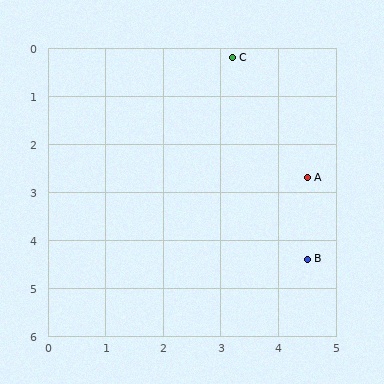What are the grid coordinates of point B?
Point B is at approximately (4.5, 4.4).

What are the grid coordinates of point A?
Point A is at approximately (4.5, 2.7).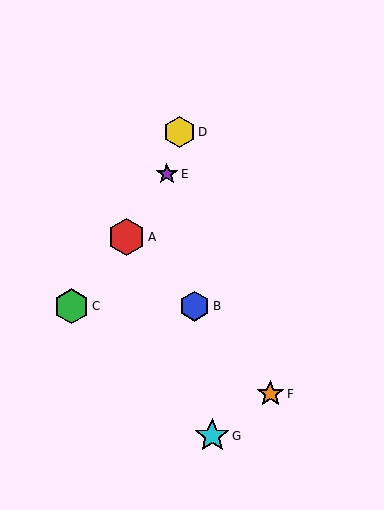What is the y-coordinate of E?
Object E is at y≈174.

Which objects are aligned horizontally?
Objects B, C are aligned horizontally.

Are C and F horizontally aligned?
No, C is at y≈306 and F is at y≈394.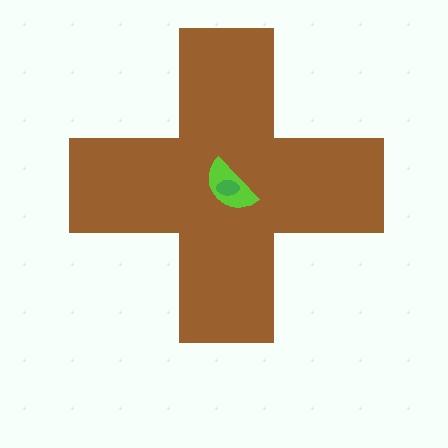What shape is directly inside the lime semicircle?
The green ellipse.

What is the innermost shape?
The green ellipse.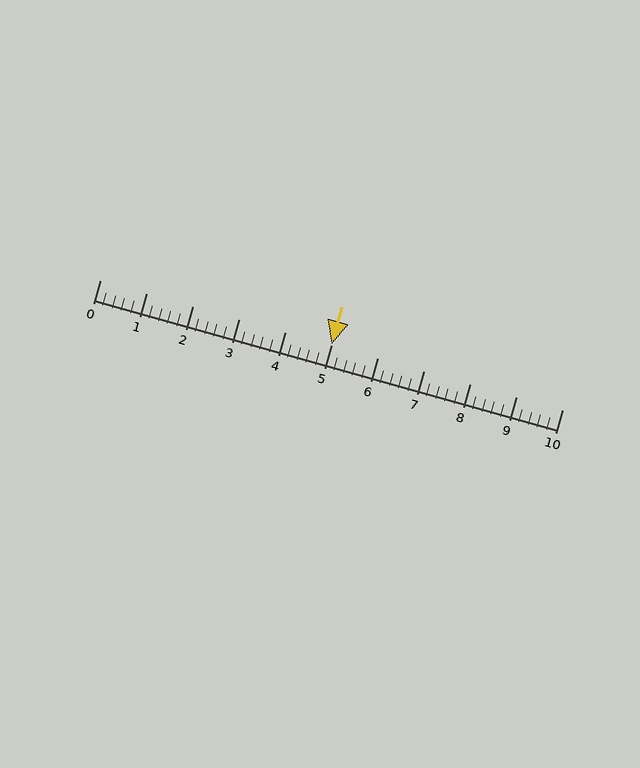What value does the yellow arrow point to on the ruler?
The yellow arrow points to approximately 5.0.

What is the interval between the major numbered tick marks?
The major tick marks are spaced 1 units apart.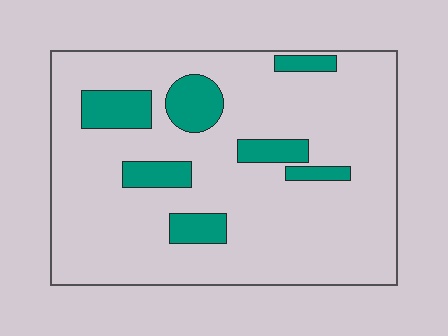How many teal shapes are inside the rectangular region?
7.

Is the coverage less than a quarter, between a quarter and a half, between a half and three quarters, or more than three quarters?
Less than a quarter.